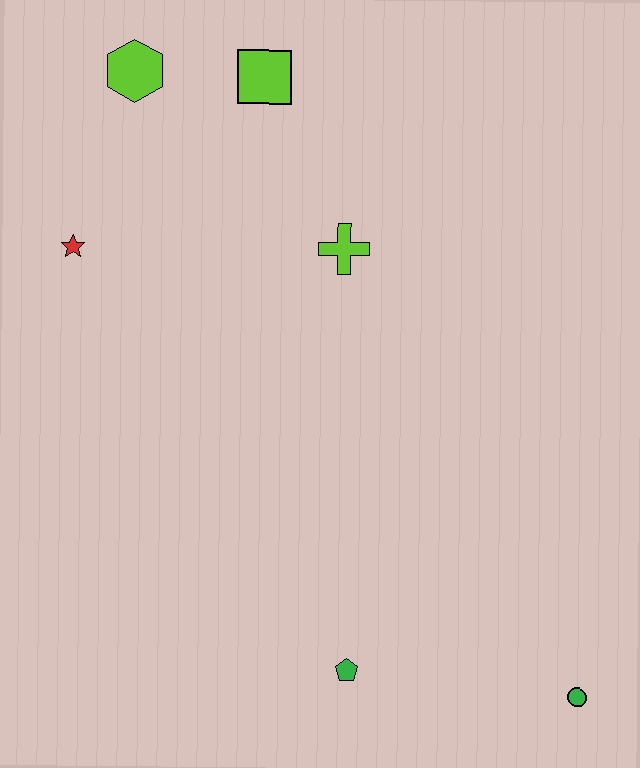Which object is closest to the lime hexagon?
The lime square is closest to the lime hexagon.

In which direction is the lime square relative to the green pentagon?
The lime square is above the green pentagon.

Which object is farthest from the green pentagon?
The lime hexagon is farthest from the green pentagon.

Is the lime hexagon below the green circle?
No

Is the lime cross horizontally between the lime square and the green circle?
Yes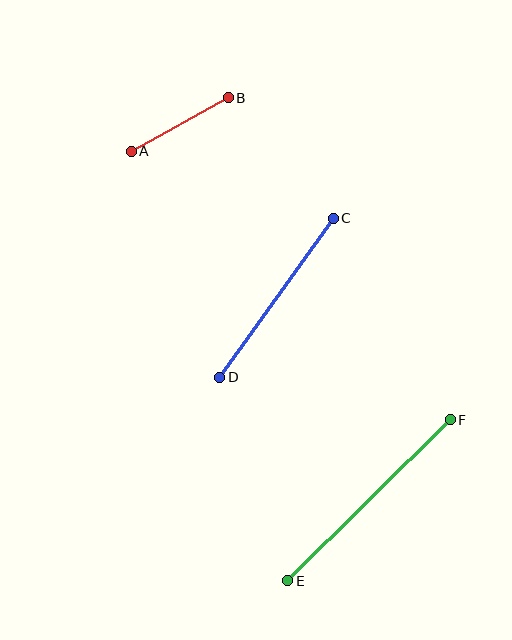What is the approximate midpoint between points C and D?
The midpoint is at approximately (277, 298) pixels.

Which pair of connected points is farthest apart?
Points E and F are farthest apart.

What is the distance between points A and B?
The distance is approximately 111 pixels.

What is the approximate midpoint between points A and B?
The midpoint is at approximately (180, 124) pixels.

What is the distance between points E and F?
The distance is approximately 229 pixels.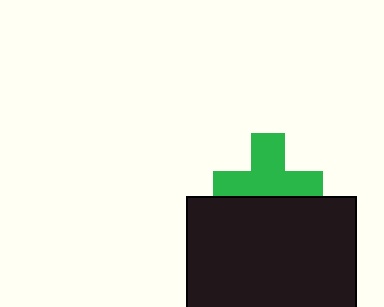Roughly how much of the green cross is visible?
About half of it is visible (roughly 62%).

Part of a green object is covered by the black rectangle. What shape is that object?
It is a cross.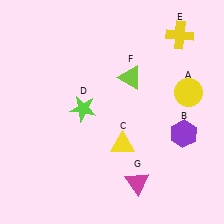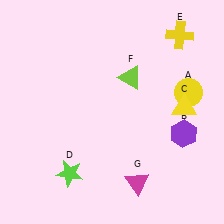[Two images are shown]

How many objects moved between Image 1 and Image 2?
2 objects moved between the two images.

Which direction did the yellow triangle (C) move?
The yellow triangle (C) moved right.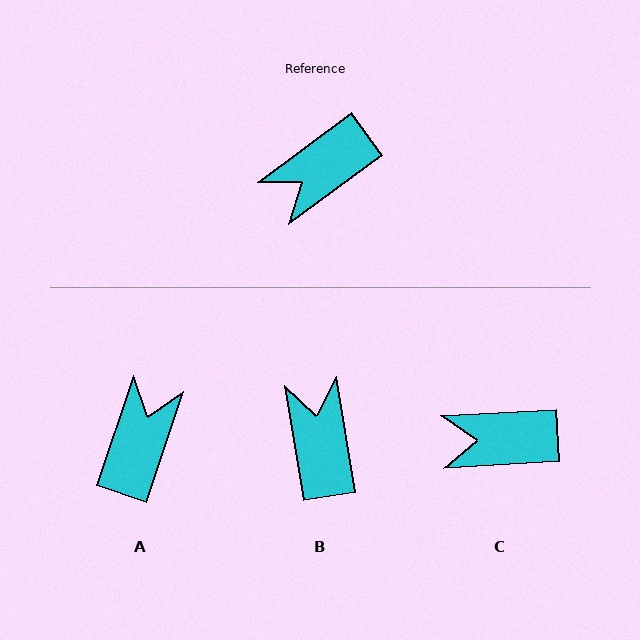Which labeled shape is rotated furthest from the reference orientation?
A, about 145 degrees away.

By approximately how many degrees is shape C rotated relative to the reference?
Approximately 33 degrees clockwise.